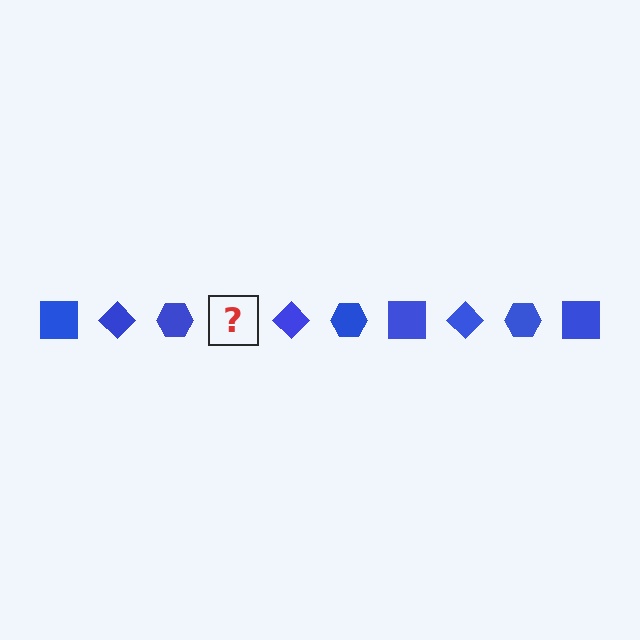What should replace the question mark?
The question mark should be replaced with a blue square.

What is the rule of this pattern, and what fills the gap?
The rule is that the pattern cycles through square, diamond, hexagon shapes in blue. The gap should be filled with a blue square.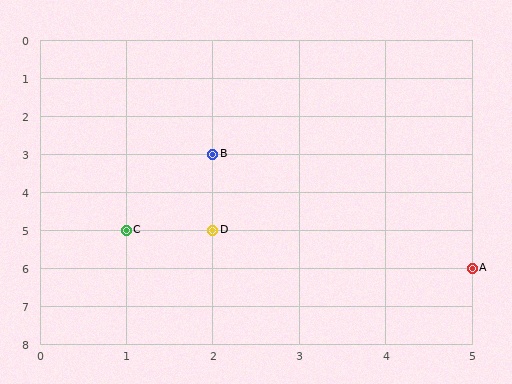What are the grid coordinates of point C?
Point C is at grid coordinates (1, 5).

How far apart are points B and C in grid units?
Points B and C are 1 column and 2 rows apart (about 2.2 grid units diagonally).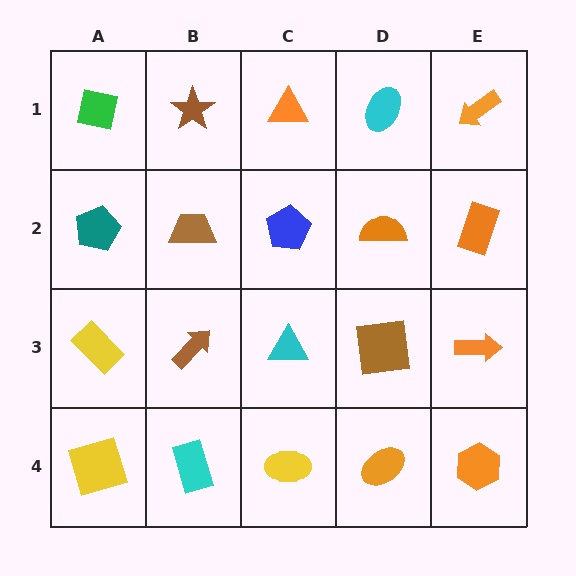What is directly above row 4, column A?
A yellow rectangle.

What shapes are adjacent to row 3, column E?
An orange rectangle (row 2, column E), an orange hexagon (row 4, column E), a brown square (row 3, column D).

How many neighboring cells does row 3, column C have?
4.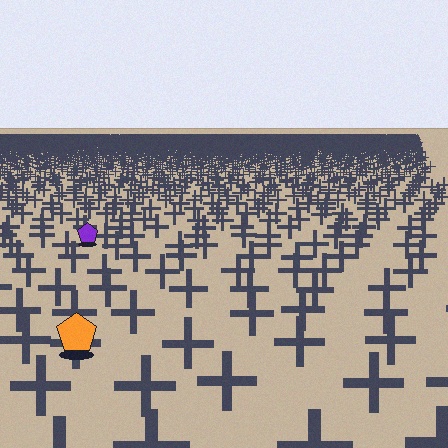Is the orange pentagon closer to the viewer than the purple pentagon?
Yes. The orange pentagon is closer — you can tell from the texture gradient: the ground texture is coarser near it.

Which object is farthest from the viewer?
The purple pentagon is farthest from the viewer. It appears smaller and the ground texture around it is denser.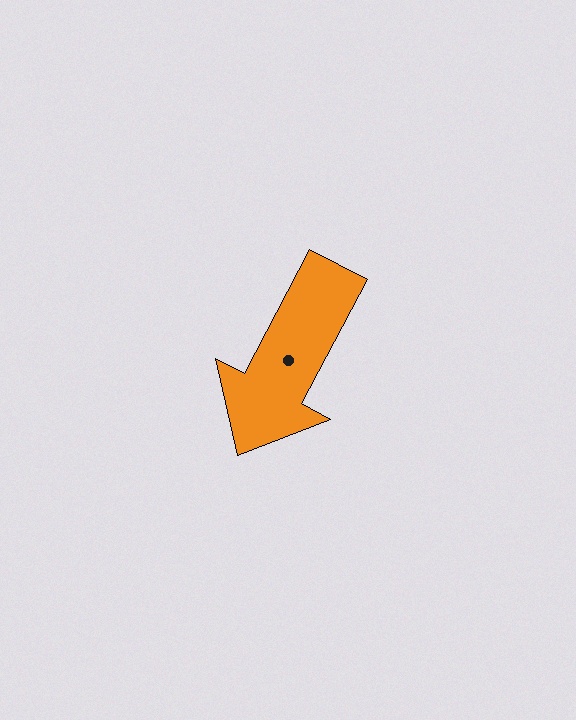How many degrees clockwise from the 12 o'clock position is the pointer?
Approximately 208 degrees.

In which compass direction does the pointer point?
Southwest.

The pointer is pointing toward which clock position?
Roughly 7 o'clock.